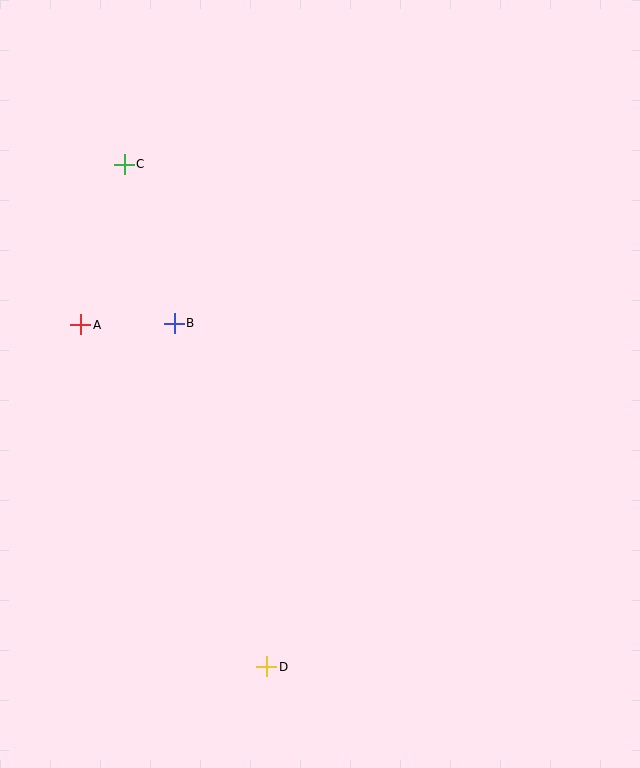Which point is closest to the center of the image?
Point B at (174, 323) is closest to the center.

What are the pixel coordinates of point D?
Point D is at (267, 667).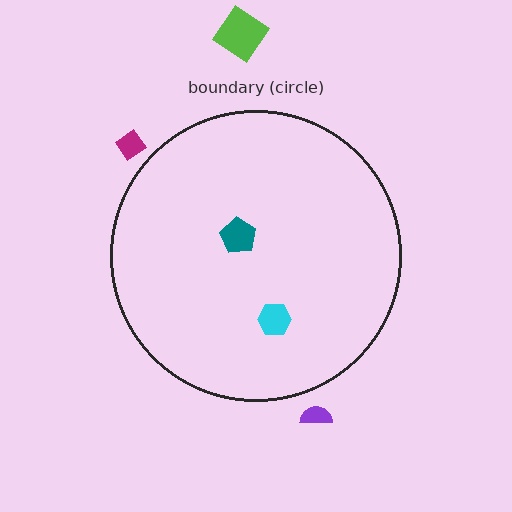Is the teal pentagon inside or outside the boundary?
Inside.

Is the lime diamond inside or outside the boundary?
Outside.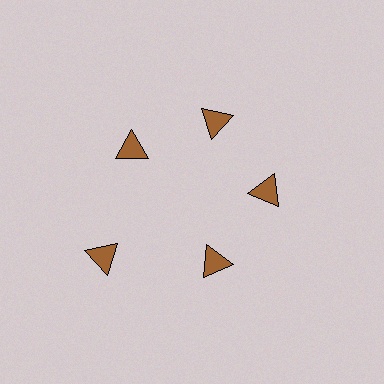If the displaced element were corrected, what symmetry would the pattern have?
It would have 5-fold rotational symmetry — the pattern would map onto itself every 72 degrees.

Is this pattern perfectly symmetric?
No. The 5 brown triangles are arranged in a ring, but one element near the 8 o'clock position is pushed outward from the center, breaking the 5-fold rotational symmetry.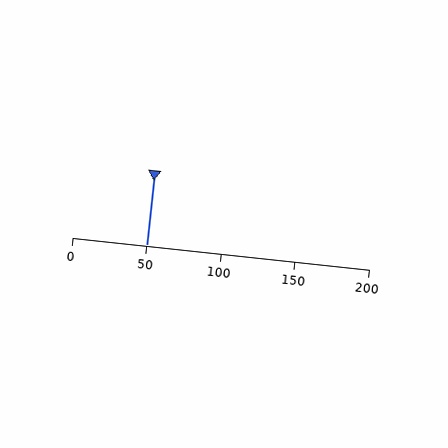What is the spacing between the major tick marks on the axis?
The major ticks are spaced 50 apart.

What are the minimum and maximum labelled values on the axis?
The axis runs from 0 to 200.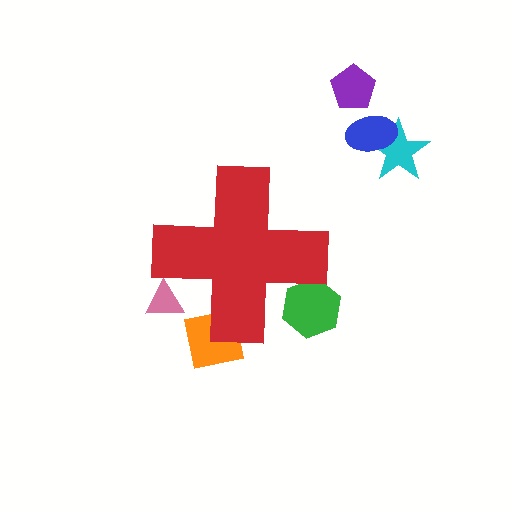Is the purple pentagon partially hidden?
No, the purple pentagon is fully visible.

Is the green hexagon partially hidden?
Yes, the green hexagon is partially hidden behind the red cross.